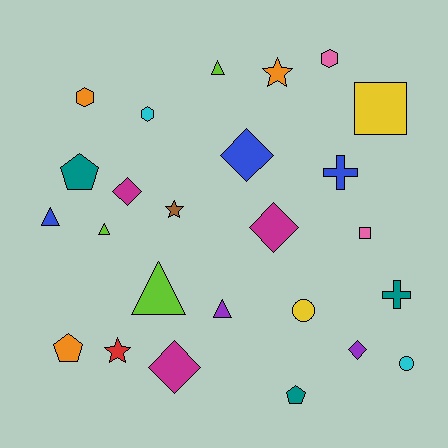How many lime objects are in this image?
There are 3 lime objects.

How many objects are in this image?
There are 25 objects.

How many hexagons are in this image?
There are 3 hexagons.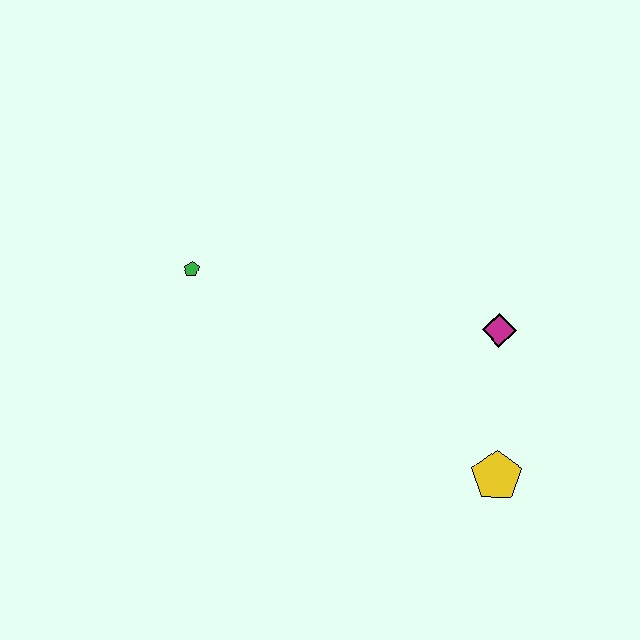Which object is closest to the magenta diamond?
The yellow pentagon is closest to the magenta diamond.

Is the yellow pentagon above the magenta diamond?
No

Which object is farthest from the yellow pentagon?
The green pentagon is farthest from the yellow pentagon.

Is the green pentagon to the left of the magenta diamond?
Yes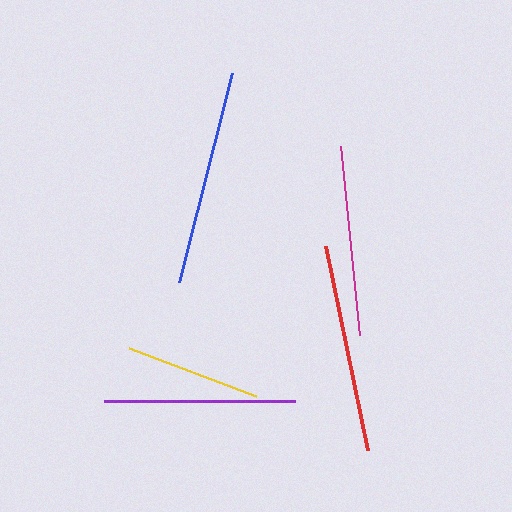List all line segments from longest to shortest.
From longest to shortest: blue, red, purple, magenta, yellow.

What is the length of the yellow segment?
The yellow segment is approximately 136 pixels long.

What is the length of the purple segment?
The purple segment is approximately 191 pixels long.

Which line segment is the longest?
The blue line is the longest at approximately 216 pixels.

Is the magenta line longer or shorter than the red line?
The red line is longer than the magenta line.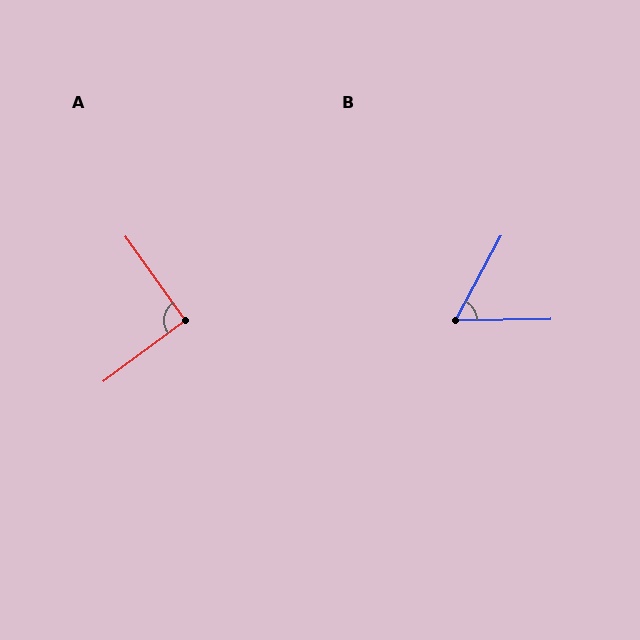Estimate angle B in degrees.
Approximately 61 degrees.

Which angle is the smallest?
B, at approximately 61 degrees.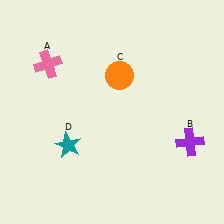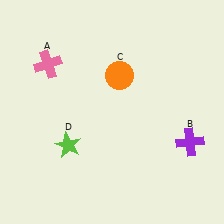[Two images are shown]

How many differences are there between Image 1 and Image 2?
There is 1 difference between the two images.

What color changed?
The star (D) changed from teal in Image 1 to lime in Image 2.